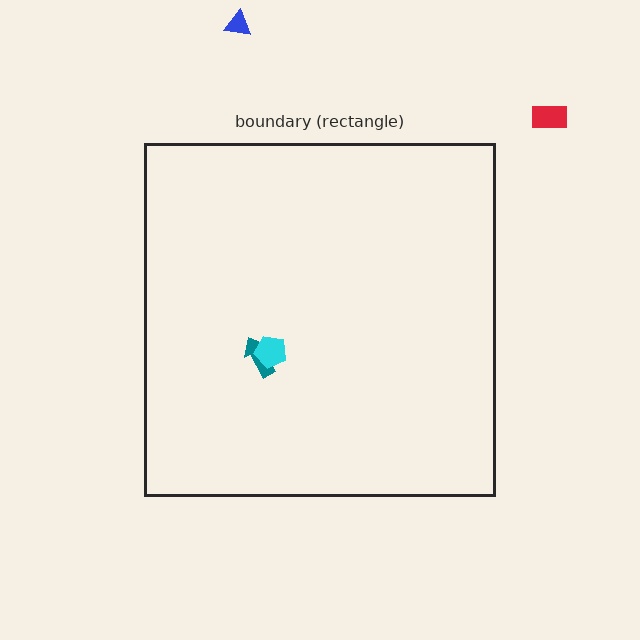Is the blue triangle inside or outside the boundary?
Outside.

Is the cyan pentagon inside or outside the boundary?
Inside.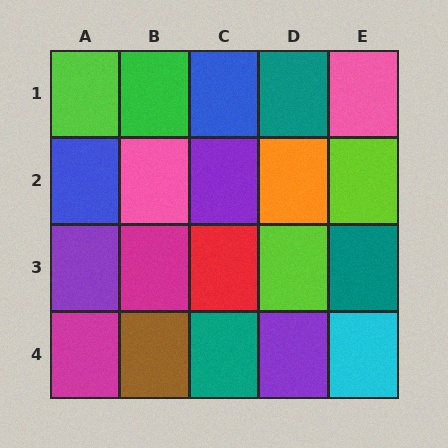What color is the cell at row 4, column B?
Brown.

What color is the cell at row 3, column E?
Teal.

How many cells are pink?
2 cells are pink.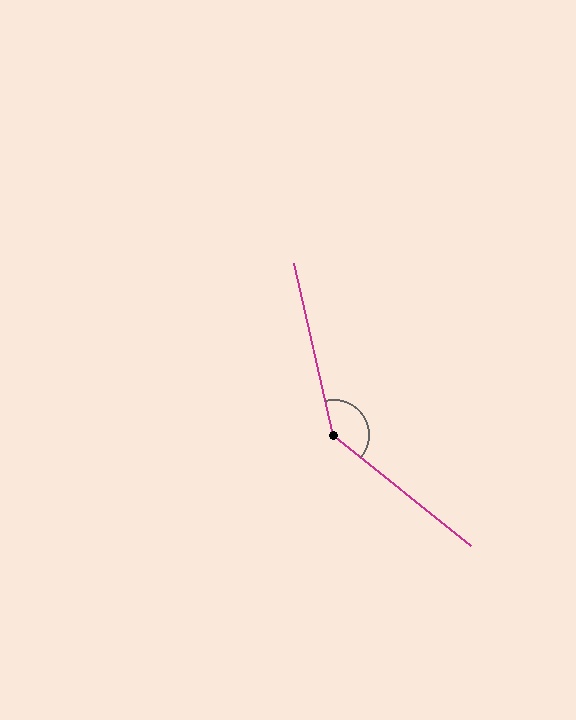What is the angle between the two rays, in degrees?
Approximately 142 degrees.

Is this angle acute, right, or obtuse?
It is obtuse.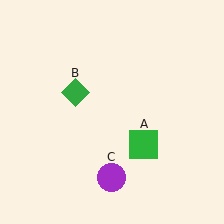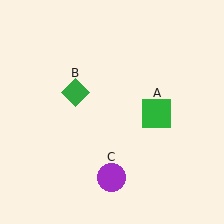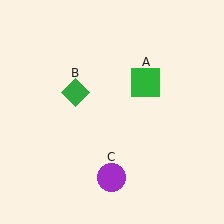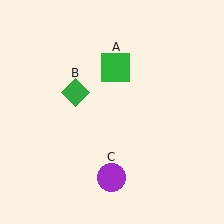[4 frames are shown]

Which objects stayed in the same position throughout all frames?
Green diamond (object B) and purple circle (object C) remained stationary.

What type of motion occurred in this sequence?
The green square (object A) rotated counterclockwise around the center of the scene.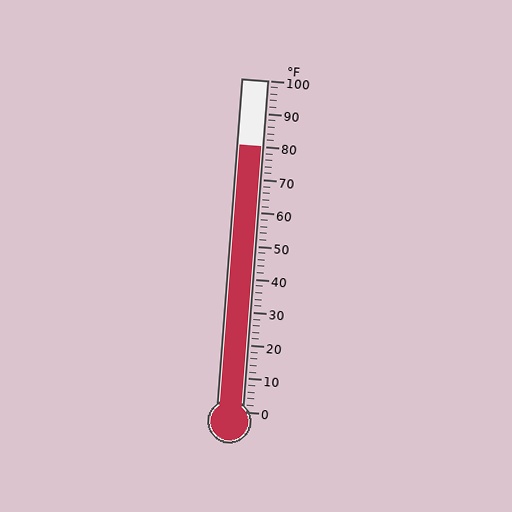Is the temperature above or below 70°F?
The temperature is above 70°F.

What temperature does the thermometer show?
The thermometer shows approximately 80°F.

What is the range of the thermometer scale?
The thermometer scale ranges from 0°F to 100°F.